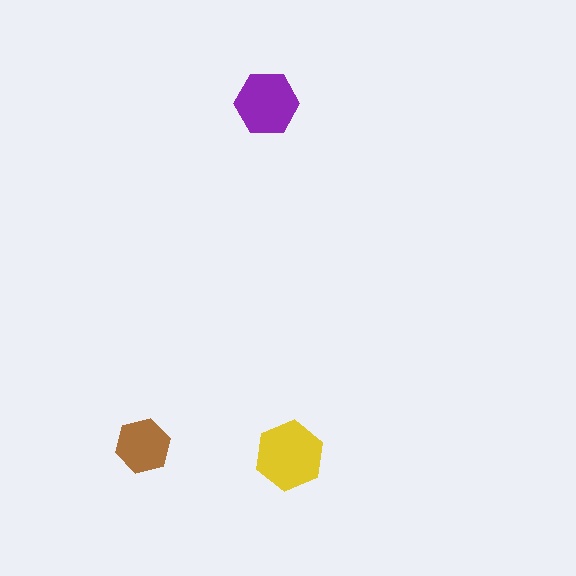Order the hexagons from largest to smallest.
the yellow one, the purple one, the brown one.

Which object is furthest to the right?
The yellow hexagon is rightmost.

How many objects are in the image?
There are 3 objects in the image.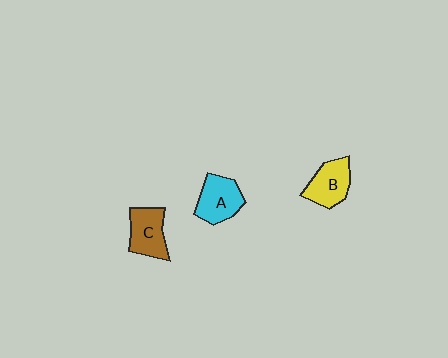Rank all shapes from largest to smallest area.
From largest to smallest: A (cyan), C (brown), B (yellow).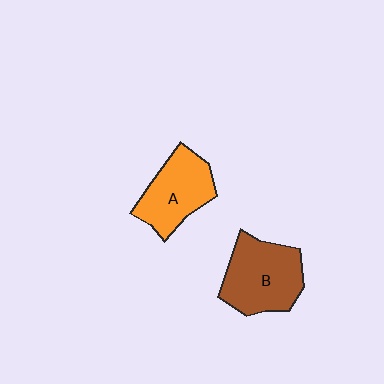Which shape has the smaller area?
Shape A (orange).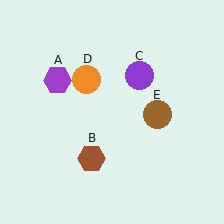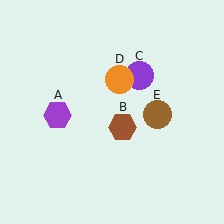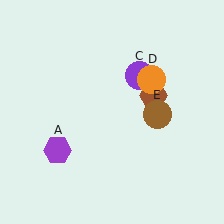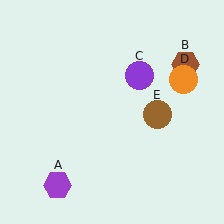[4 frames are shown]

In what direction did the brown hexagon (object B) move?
The brown hexagon (object B) moved up and to the right.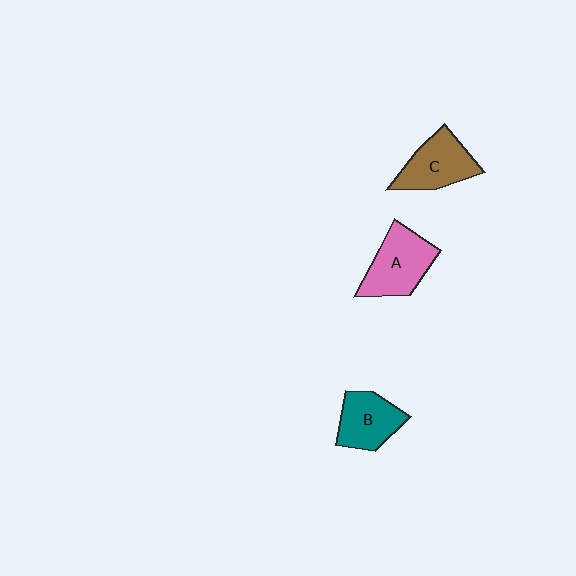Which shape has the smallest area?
Shape B (teal).